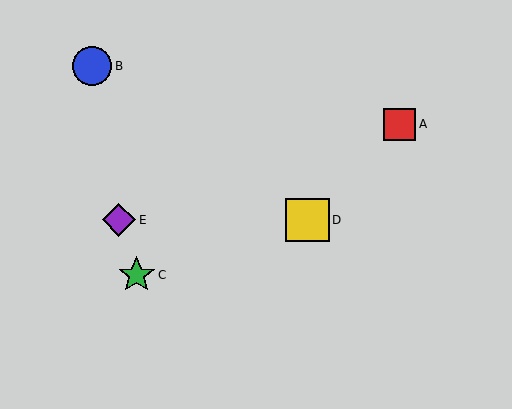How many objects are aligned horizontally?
2 objects (D, E) are aligned horizontally.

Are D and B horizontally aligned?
No, D is at y≈220 and B is at y≈66.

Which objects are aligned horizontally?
Objects D, E are aligned horizontally.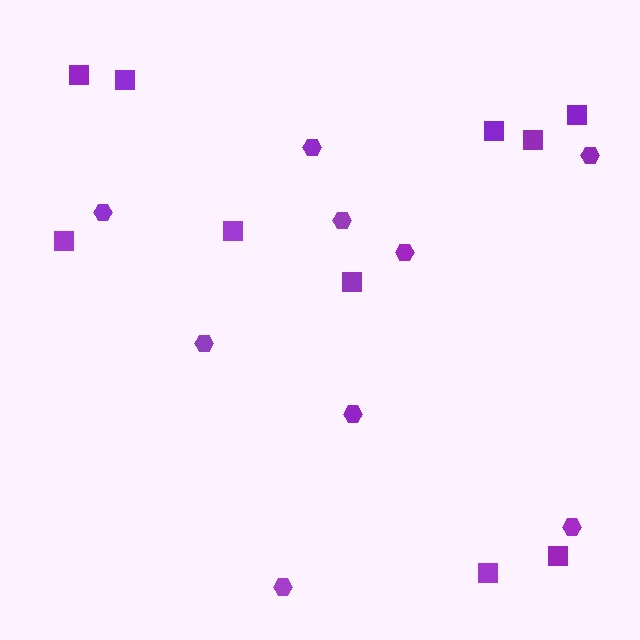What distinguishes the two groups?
There are 2 groups: one group of squares (10) and one group of hexagons (9).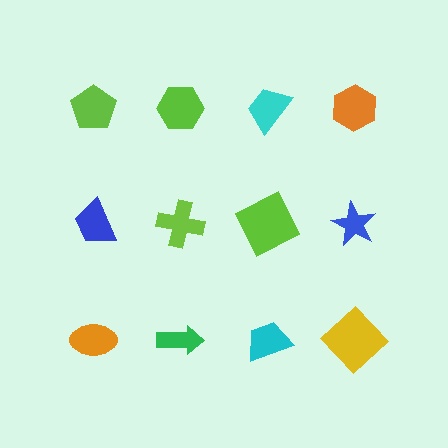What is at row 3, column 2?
A green arrow.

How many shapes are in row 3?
4 shapes.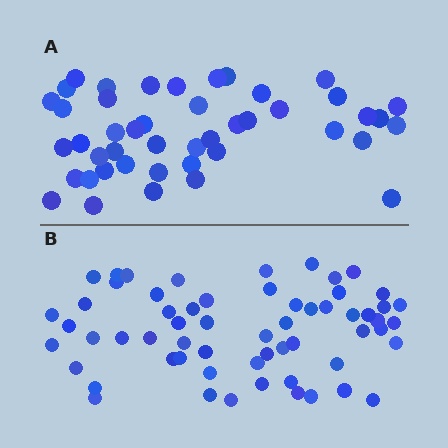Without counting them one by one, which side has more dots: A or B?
Region B (the bottom region) has more dots.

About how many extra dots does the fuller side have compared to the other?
Region B has approximately 15 more dots than region A.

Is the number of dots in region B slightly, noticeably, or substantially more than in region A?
Region B has noticeably more, but not dramatically so. The ratio is roughly 1.3 to 1.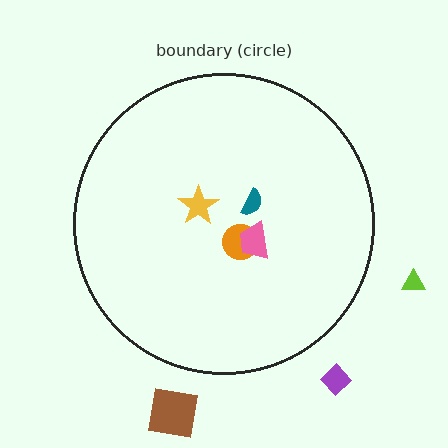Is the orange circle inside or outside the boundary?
Inside.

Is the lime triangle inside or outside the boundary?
Outside.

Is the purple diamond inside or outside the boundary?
Outside.